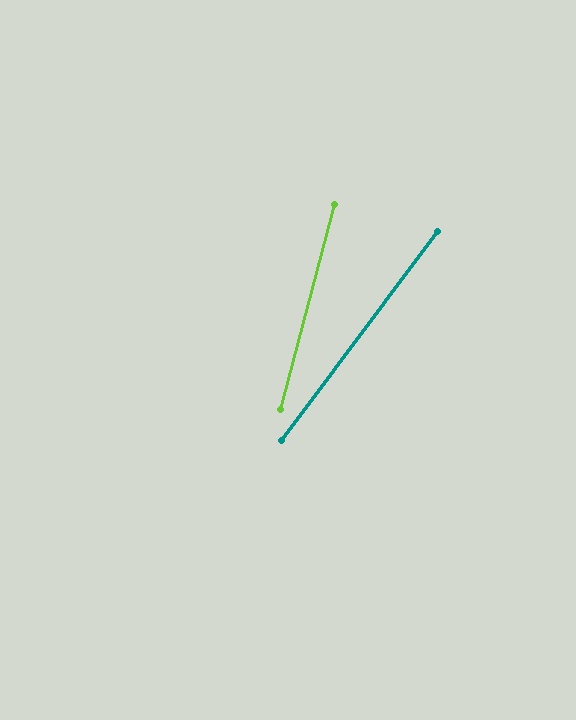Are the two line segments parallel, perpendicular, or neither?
Neither parallel nor perpendicular — they differ by about 22°.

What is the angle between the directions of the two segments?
Approximately 22 degrees.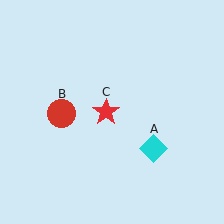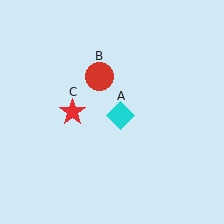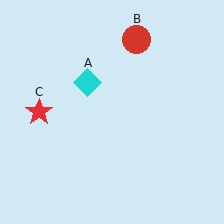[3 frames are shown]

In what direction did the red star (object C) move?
The red star (object C) moved left.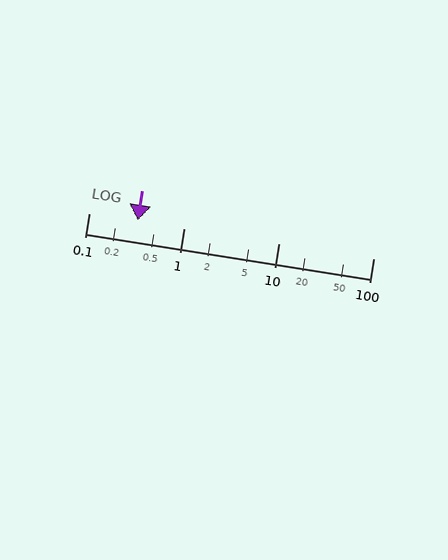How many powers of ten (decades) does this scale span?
The scale spans 3 decades, from 0.1 to 100.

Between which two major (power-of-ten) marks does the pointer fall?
The pointer is between 0.1 and 1.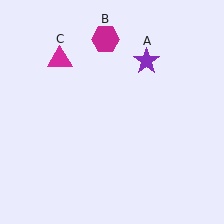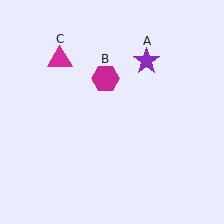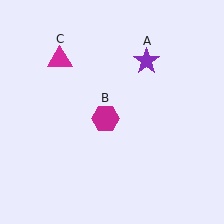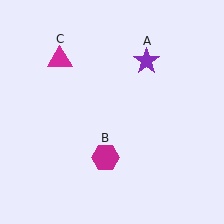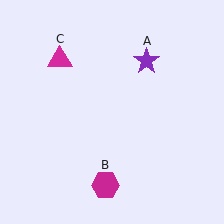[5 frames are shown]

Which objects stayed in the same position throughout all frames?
Purple star (object A) and magenta triangle (object C) remained stationary.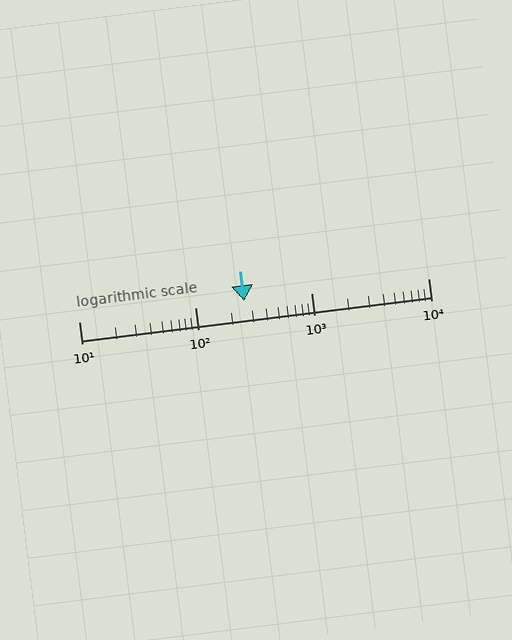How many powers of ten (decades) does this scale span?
The scale spans 3 decades, from 10 to 10000.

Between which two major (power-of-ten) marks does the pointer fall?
The pointer is between 100 and 1000.